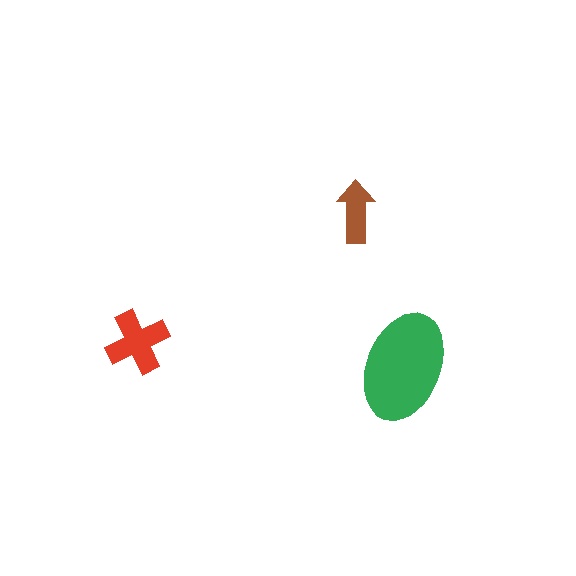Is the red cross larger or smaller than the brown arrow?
Larger.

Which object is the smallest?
The brown arrow.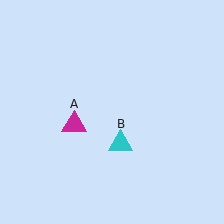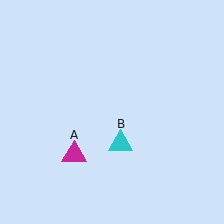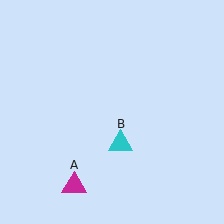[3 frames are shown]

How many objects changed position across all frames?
1 object changed position: magenta triangle (object A).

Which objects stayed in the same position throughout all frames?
Cyan triangle (object B) remained stationary.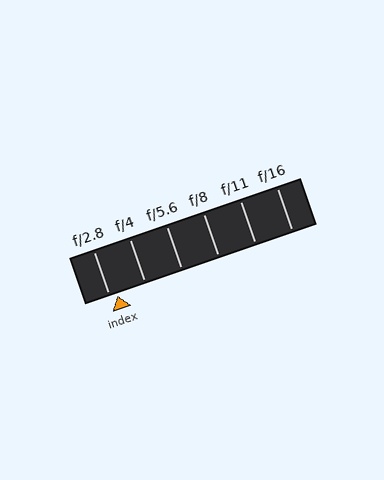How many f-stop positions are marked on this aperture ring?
There are 6 f-stop positions marked.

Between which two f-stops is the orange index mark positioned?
The index mark is between f/2.8 and f/4.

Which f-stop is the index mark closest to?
The index mark is closest to f/2.8.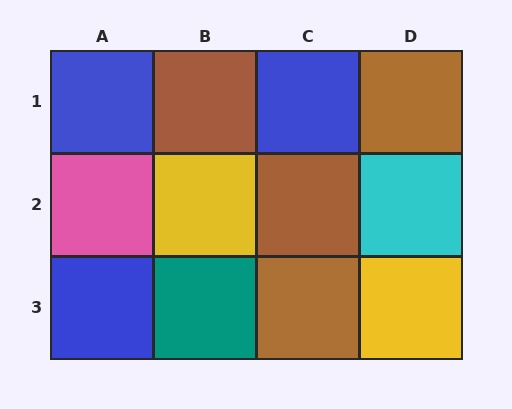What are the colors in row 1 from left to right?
Blue, brown, blue, brown.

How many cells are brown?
4 cells are brown.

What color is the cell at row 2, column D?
Cyan.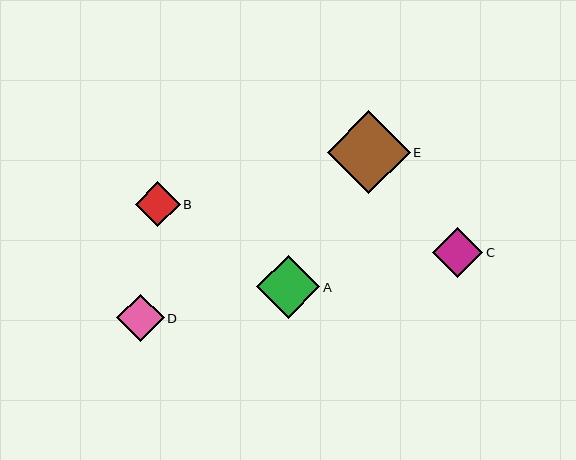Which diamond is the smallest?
Diamond B is the smallest with a size of approximately 44 pixels.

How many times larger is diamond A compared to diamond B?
Diamond A is approximately 1.4 times the size of diamond B.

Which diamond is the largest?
Diamond E is the largest with a size of approximately 83 pixels.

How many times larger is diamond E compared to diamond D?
Diamond E is approximately 1.7 times the size of diamond D.